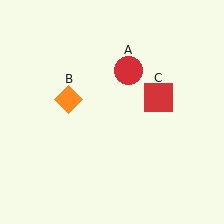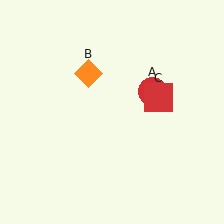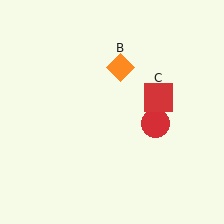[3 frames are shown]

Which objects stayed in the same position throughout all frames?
Red square (object C) remained stationary.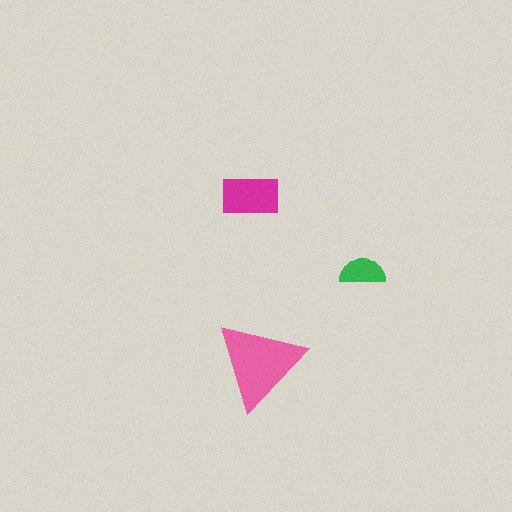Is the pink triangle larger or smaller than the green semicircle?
Larger.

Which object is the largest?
The pink triangle.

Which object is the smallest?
The green semicircle.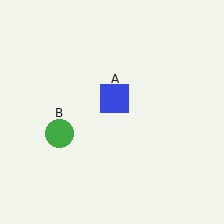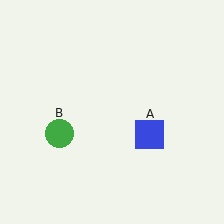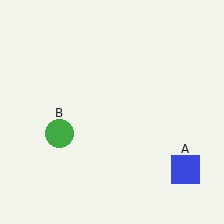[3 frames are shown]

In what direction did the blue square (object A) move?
The blue square (object A) moved down and to the right.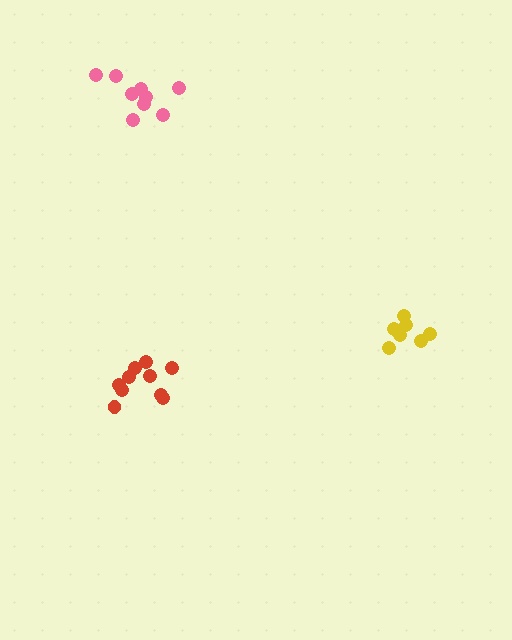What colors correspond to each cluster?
The clusters are colored: pink, red, yellow.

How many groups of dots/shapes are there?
There are 3 groups.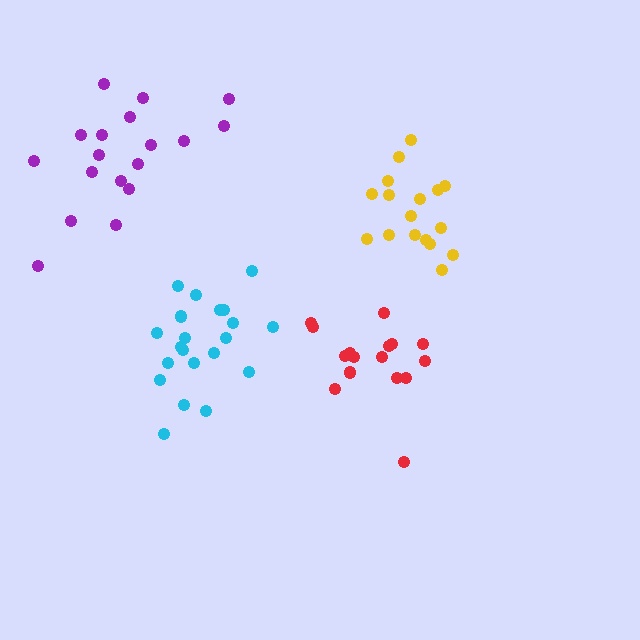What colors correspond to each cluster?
The clusters are colored: red, cyan, purple, yellow.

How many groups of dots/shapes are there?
There are 4 groups.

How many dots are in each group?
Group 1: 16 dots, Group 2: 21 dots, Group 3: 18 dots, Group 4: 17 dots (72 total).